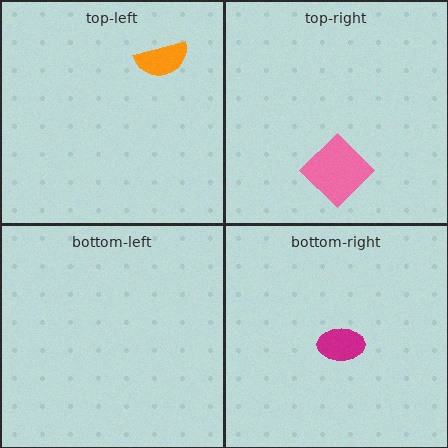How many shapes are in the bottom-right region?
1.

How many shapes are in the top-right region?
1.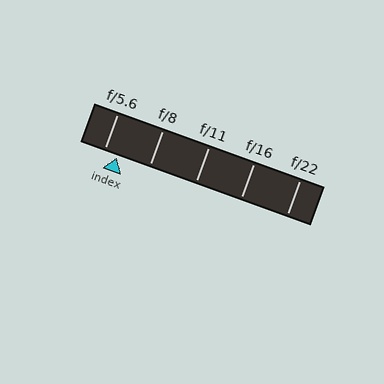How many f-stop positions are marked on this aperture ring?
There are 5 f-stop positions marked.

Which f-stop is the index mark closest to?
The index mark is closest to f/5.6.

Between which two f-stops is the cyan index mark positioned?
The index mark is between f/5.6 and f/8.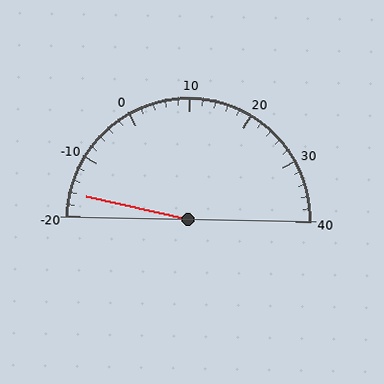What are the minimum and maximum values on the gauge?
The gauge ranges from -20 to 40.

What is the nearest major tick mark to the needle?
The nearest major tick mark is -20.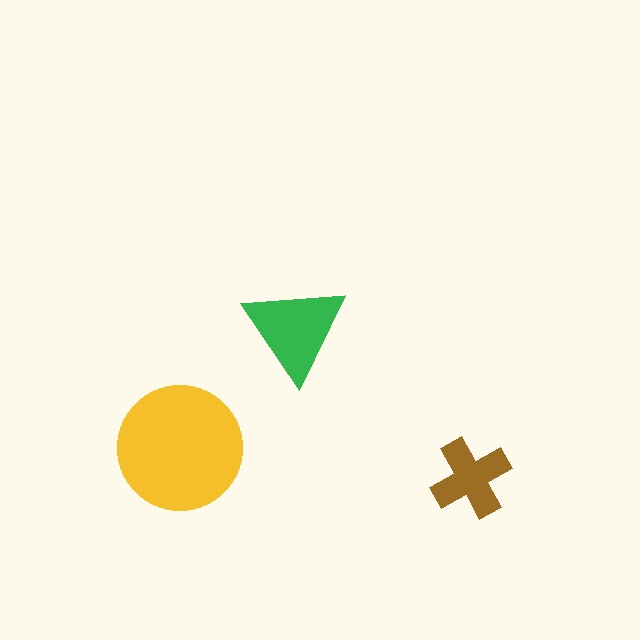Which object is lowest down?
The brown cross is bottommost.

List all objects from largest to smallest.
The yellow circle, the green triangle, the brown cross.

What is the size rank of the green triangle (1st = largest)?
2nd.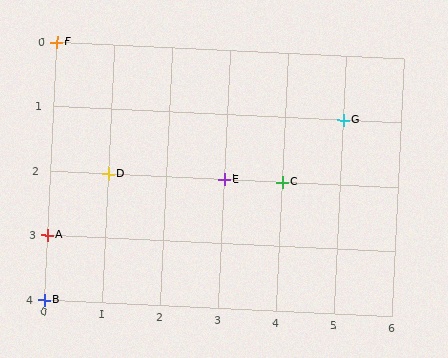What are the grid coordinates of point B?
Point B is at grid coordinates (0, 4).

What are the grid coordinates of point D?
Point D is at grid coordinates (1, 2).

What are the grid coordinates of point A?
Point A is at grid coordinates (0, 3).